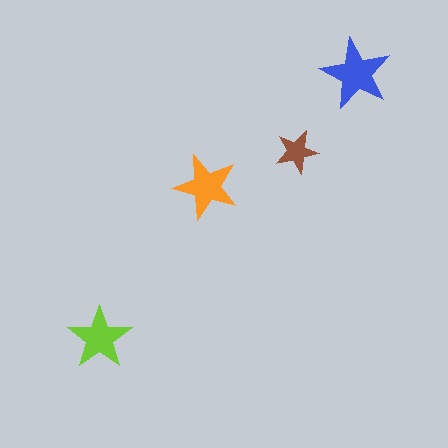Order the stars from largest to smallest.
the blue one, the orange one, the lime one, the brown one.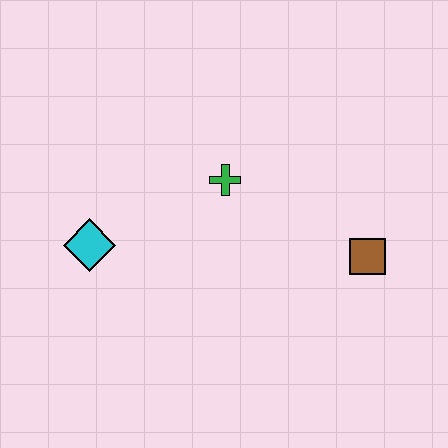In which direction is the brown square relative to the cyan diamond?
The brown square is to the right of the cyan diamond.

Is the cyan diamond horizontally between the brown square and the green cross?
No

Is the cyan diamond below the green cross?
Yes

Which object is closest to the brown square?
The green cross is closest to the brown square.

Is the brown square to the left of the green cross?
No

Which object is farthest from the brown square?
The cyan diamond is farthest from the brown square.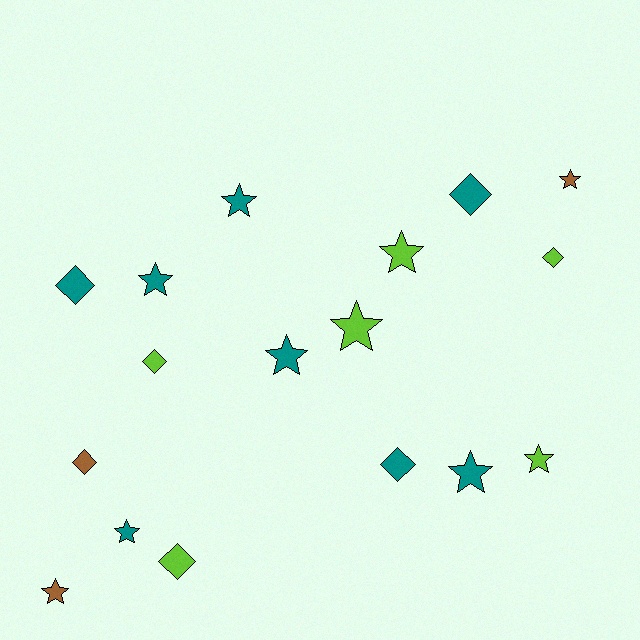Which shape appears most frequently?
Star, with 10 objects.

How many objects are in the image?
There are 17 objects.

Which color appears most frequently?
Teal, with 8 objects.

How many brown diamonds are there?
There is 1 brown diamond.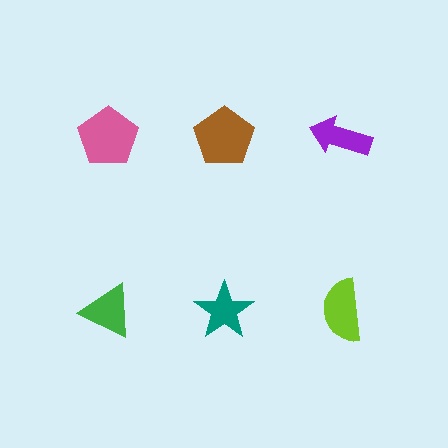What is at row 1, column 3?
A purple arrow.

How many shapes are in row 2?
3 shapes.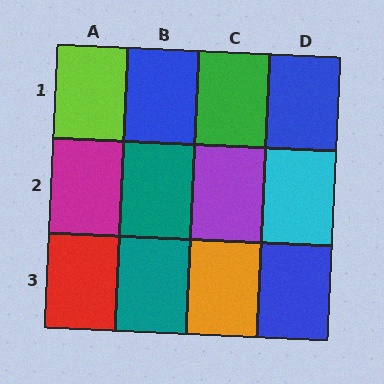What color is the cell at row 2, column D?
Cyan.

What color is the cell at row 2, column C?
Purple.